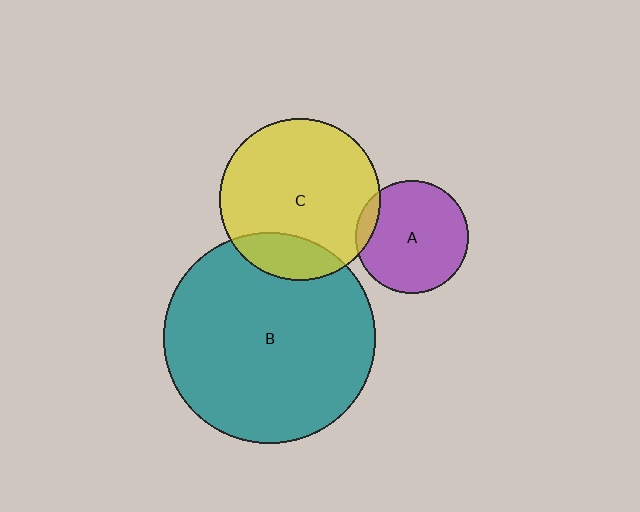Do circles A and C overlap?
Yes.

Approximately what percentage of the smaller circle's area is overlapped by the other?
Approximately 10%.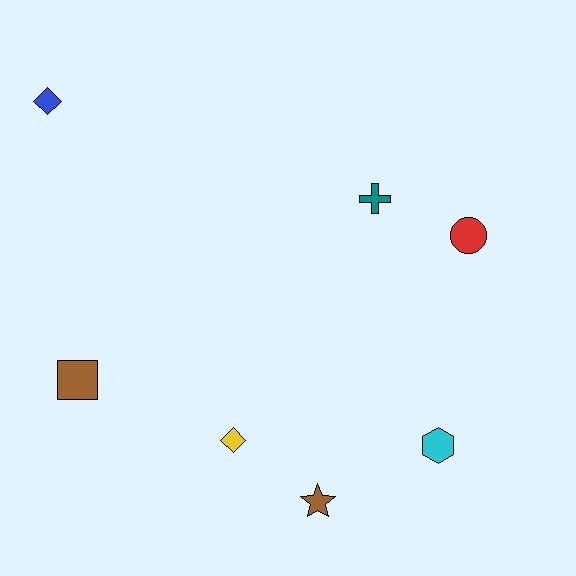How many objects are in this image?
There are 7 objects.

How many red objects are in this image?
There is 1 red object.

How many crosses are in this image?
There is 1 cross.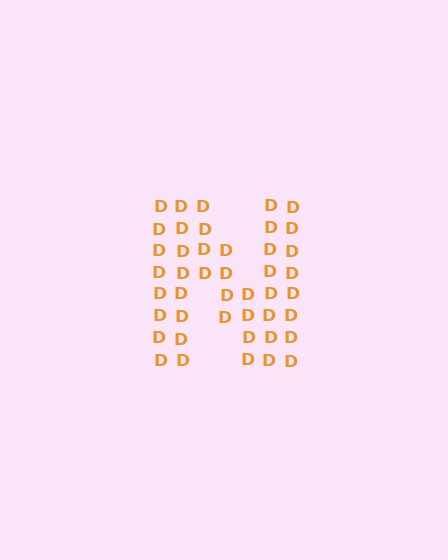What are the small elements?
The small elements are letter D's.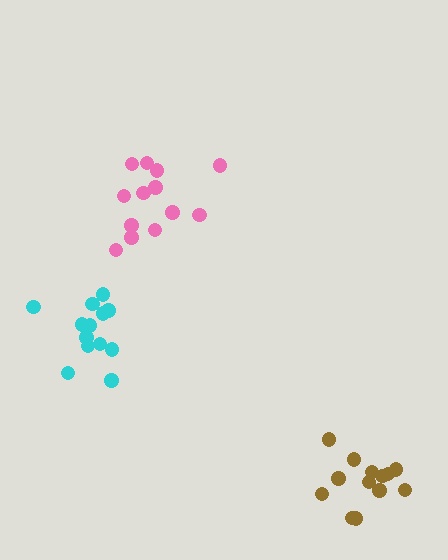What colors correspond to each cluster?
The clusters are colored: pink, cyan, brown.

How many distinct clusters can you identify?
There are 3 distinct clusters.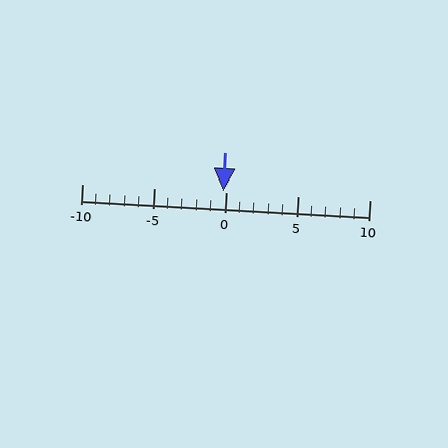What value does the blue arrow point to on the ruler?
The blue arrow points to approximately 0.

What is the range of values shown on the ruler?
The ruler shows values from -10 to 10.